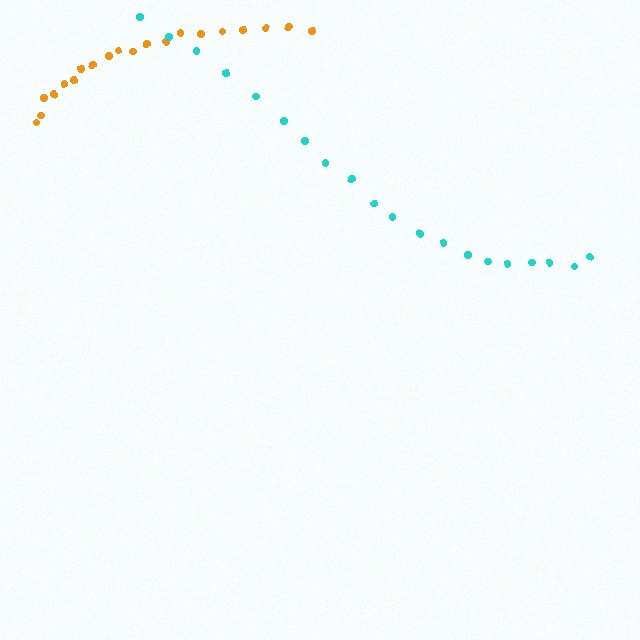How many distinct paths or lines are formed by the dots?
There are 2 distinct paths.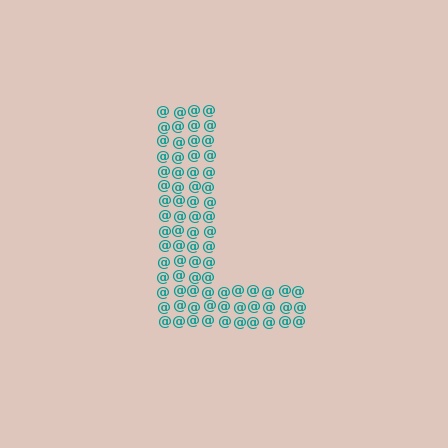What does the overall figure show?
The overall figure shows the letter L.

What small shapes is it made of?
It is made of small at signs.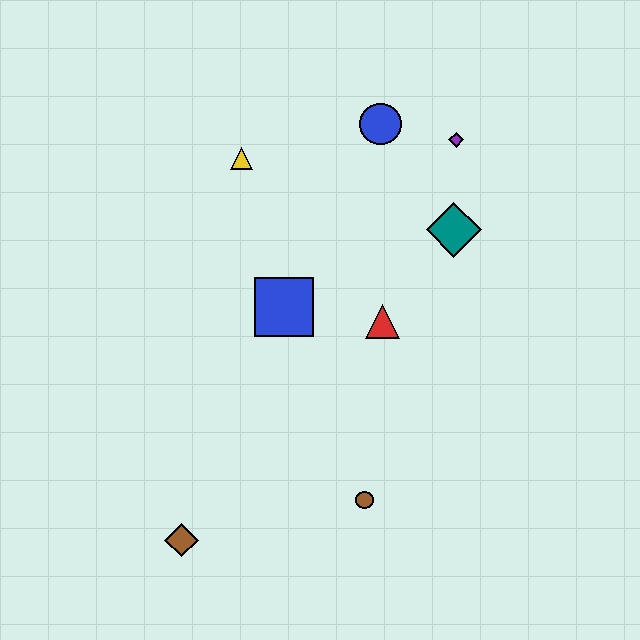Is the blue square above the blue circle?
No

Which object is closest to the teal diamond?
The purple diamond is closest to the teal diamond.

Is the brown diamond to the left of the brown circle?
Yes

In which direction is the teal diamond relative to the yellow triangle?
The teal diamond is to the right of the yellow triangle.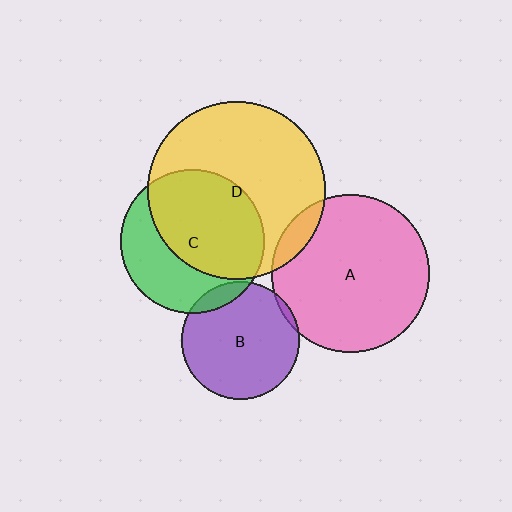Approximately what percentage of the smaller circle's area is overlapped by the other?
Approximately 60%.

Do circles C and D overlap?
Yes.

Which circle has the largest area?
Circle D (yellow).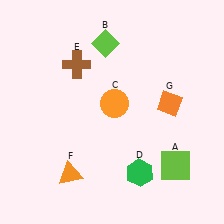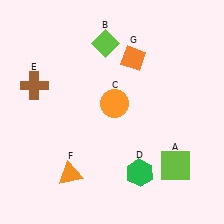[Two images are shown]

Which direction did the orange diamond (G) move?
The orange diamond (G) moved up.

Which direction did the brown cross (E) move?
The brown cross (E) moved left.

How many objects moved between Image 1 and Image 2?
2 objects moved between the two images.